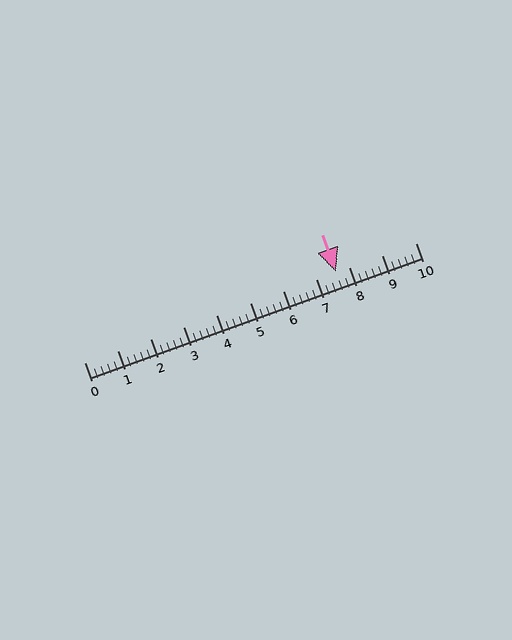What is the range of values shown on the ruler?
The ruler shows values from 0 to 10.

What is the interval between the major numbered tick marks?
The major tick marks are spaced 1 units apart.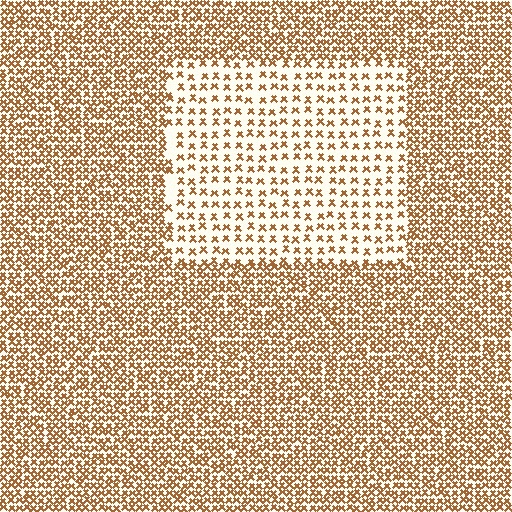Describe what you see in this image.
The image contains small brown elements arranged at two different densities. A rectangle-shaped region is visible where the elements are less densely packed than the surrounding area.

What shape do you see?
I see a rectangle.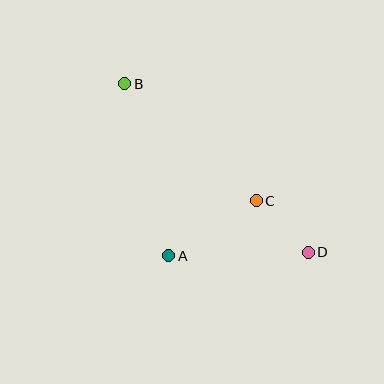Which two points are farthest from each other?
Points B and D are farthest from each other.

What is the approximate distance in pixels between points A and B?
The distance between A and B is approximately 178 pixels.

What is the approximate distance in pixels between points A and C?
The distance between A and C is approximately 104 pixels.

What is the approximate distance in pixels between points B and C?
The distance between B and C is approximately 176 pixels.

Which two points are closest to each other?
Points C and D are closest to each other.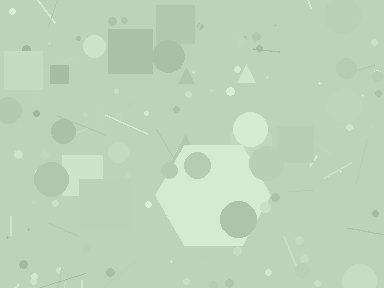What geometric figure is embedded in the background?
A hexagon is embedded in the background.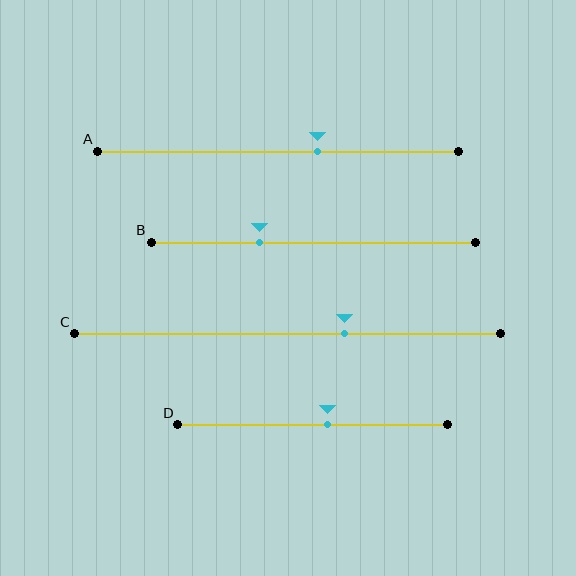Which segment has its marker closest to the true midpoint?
Segment D has its marker closest to the true midpoint.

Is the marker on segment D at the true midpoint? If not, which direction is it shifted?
No, the marker on segment D is shifted to the right by about 6% of the segment length.